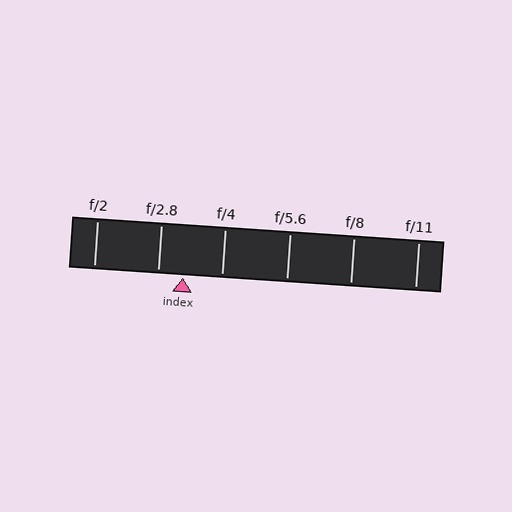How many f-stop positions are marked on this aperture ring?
There are 6 f-stop positions marked.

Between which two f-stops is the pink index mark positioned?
The index mark is between f/2.8 and f/4.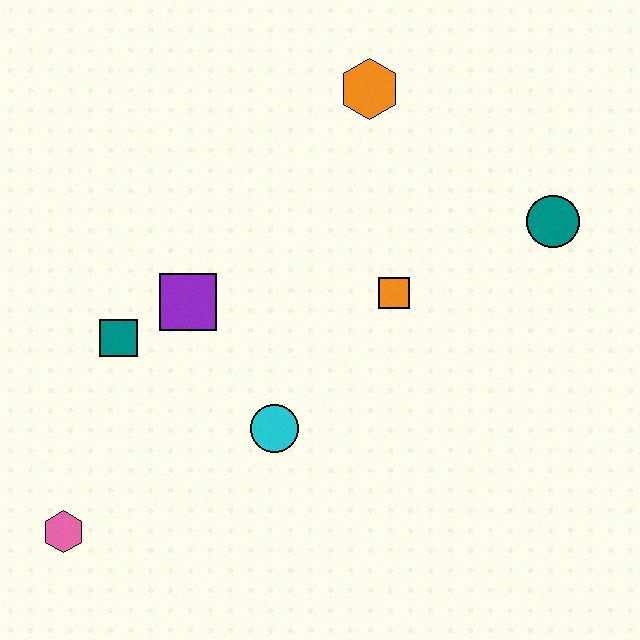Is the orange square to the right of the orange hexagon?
Yes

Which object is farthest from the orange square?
The pink hexagon is farthest from the orange square.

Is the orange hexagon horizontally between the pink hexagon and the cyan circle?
No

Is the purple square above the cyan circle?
Yes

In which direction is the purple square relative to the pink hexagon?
The purple square is above the pink hexagon.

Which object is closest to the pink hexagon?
The teal square is closest to the pink hexagon.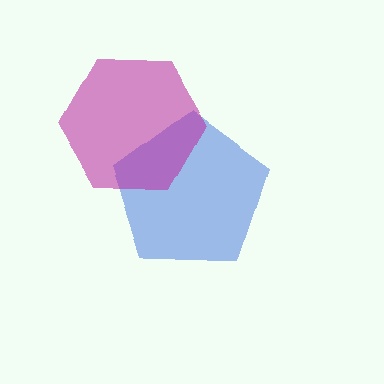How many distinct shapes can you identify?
There are 2 distinct shapes: a blue pentagon, a magenta hexagon.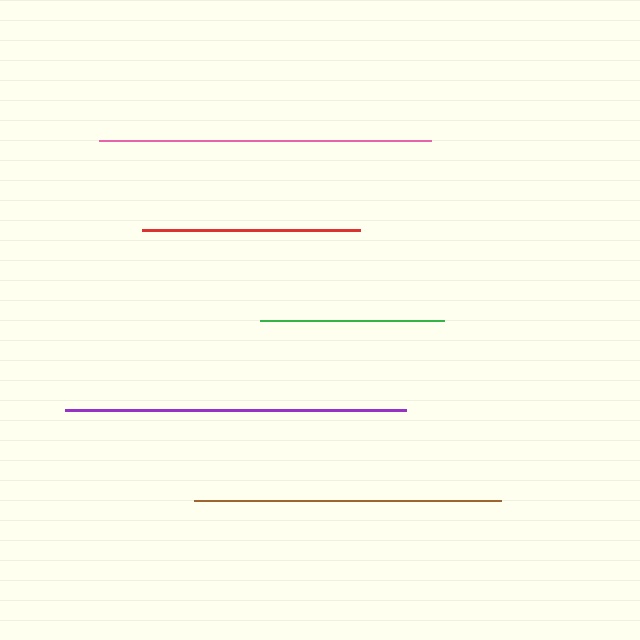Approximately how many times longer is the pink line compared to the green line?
The pink line is approximately 1.8 times the length of the green line.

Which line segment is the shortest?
The green line is the shortest at approximately 184 pixels.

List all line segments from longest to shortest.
From longest to shortest: purple, pink, brown, red, green.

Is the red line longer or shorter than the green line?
The red line is longer than the green line.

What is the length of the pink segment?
The pink segment is approximately 332 pixels long.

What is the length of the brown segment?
The brown segment is approximately 307 pixels long.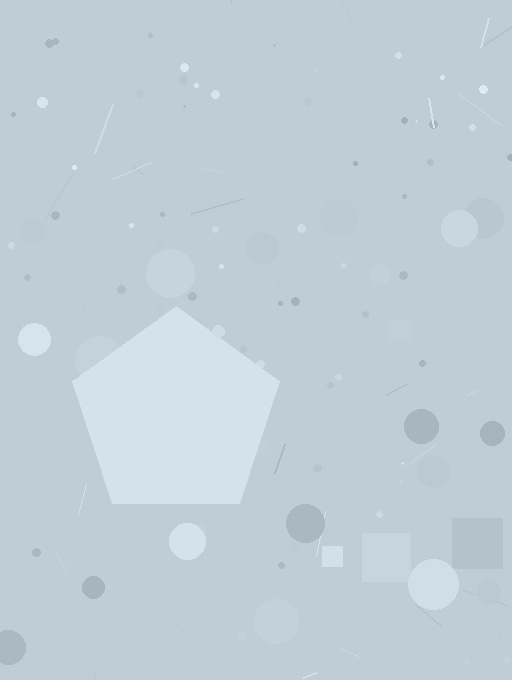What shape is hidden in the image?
A pentagon is hidden in the image.